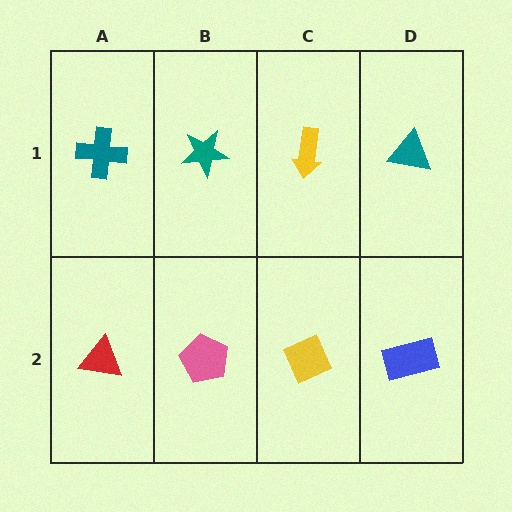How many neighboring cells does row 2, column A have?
2.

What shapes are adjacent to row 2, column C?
A yellow arrow (row 1, column C), a pink pentagon (row 2, column B), a blue rectangle (row 2, column D).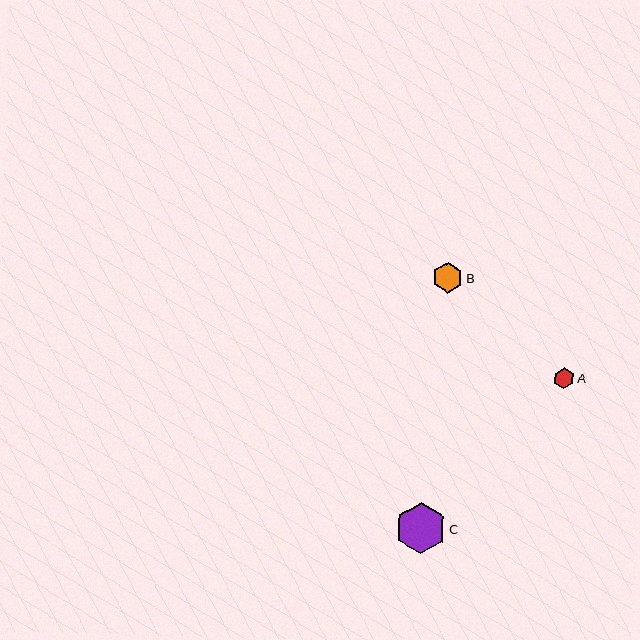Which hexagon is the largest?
Hexagon C is the largest with a size of approximately 51 pixels.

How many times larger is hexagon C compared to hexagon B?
Hexagon C is approximately 1.7 times the size of hexagon B.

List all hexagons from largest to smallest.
From largest to smallest: C, B, A.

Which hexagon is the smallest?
Hexagon A is the smallest with a size of approximately 21 pixels.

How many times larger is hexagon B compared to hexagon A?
Hexagon B is approximately 1.5 times the size of hexagon A.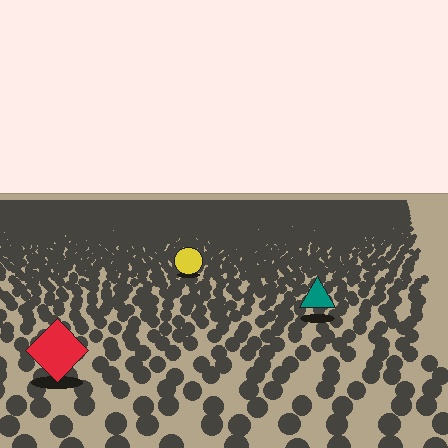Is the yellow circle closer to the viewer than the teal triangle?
No. The teal triangle is closer — you can tell from the texture gradient: the ground texture is coarser near it.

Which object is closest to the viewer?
The red diamond is closest. The texture marks near it are larger and more spread out.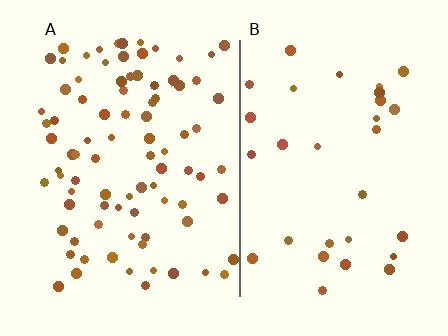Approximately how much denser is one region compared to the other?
Approximately 2.8× — region A over region B.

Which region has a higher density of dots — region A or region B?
A (the left).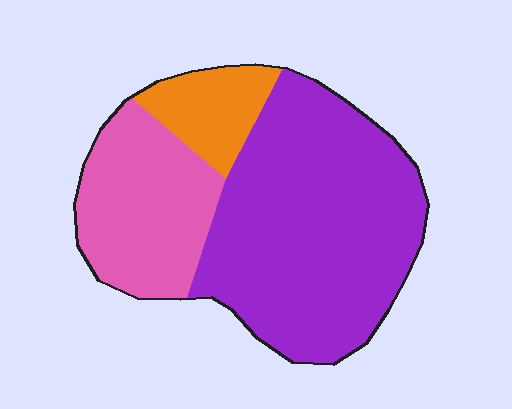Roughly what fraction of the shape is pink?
Pink takes up about one quarter (1/4) of the shape.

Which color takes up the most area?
Purple, at roughly 60%.